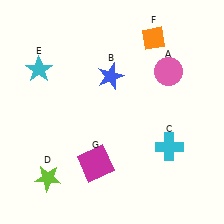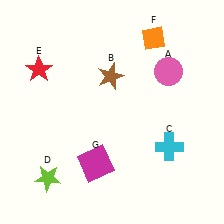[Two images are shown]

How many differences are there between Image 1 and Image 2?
There are 2 differences between the two images.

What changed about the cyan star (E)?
In Image 1, E is cyan. In Image 2, it changed to red.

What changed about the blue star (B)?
In Image 1, B is blue. In Image 2, it changed to brown.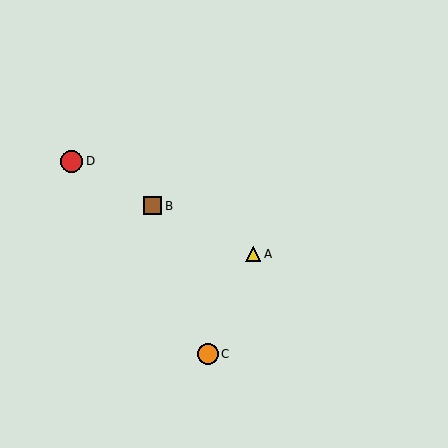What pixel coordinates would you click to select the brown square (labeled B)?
Click at (153, 206) to select the brown square B.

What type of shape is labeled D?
Shape D is a red circle.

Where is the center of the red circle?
The center of the red circle is at (72, 161).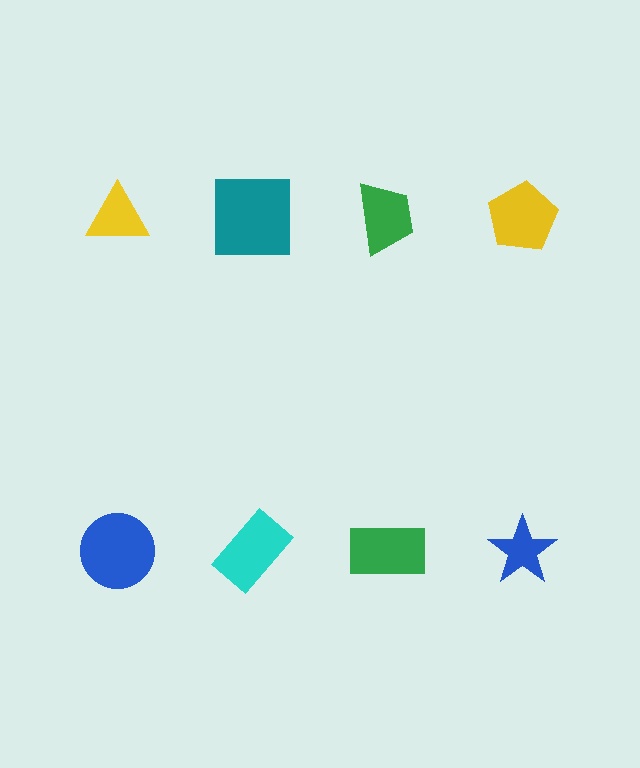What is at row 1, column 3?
A green trapezoid.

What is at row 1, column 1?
A yellow triangle.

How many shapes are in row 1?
4 shapes.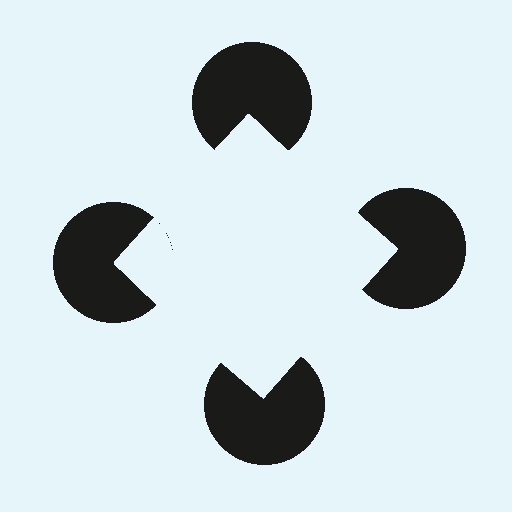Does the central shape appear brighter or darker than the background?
It typically appears slightly brighter than the background, even though no actual brightness change is drawn.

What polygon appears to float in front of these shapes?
An illusory square — its edges are inferred from the aligned wedge cuts in the pac-man discs, not physically drawn.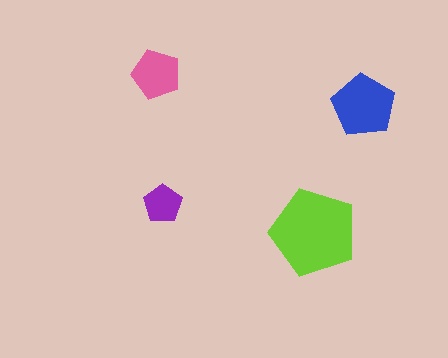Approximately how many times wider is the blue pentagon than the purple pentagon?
About 1.5 times wider.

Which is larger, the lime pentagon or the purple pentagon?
The lime one.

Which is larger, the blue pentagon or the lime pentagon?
The lime one.